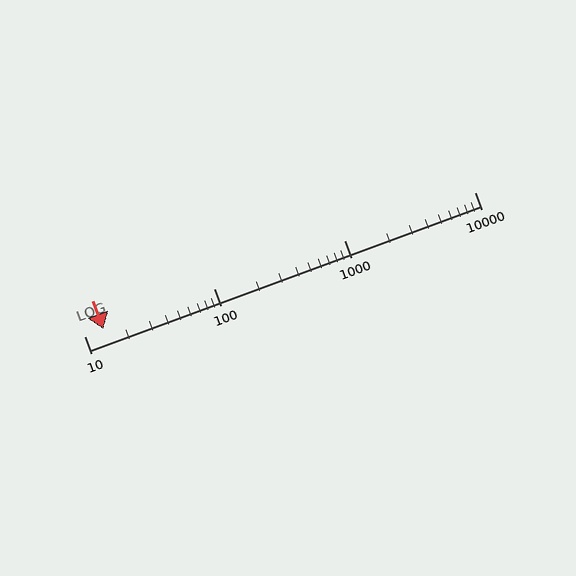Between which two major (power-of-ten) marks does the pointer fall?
The pointer is between 10 and 100.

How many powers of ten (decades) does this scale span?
The scale spans 3 decades, from 10 to 10000.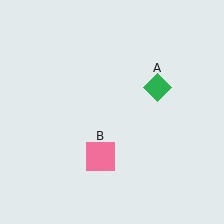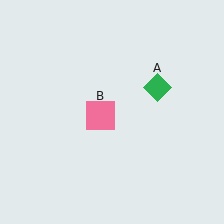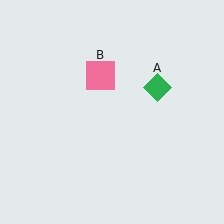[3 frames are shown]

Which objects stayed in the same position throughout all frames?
Green diamond (object A) remained stationary.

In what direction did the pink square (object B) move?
The pink square (object B) moved up.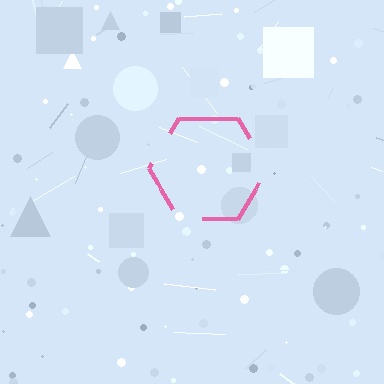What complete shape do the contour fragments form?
The contour fragments form a hexagon.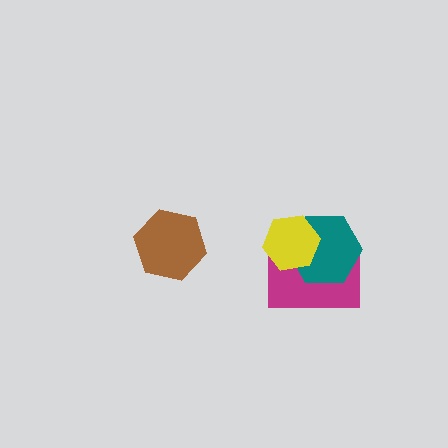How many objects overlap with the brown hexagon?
0 objects overlap with the brown hexagon.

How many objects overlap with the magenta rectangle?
2 objects overlap with the magenta rectangle.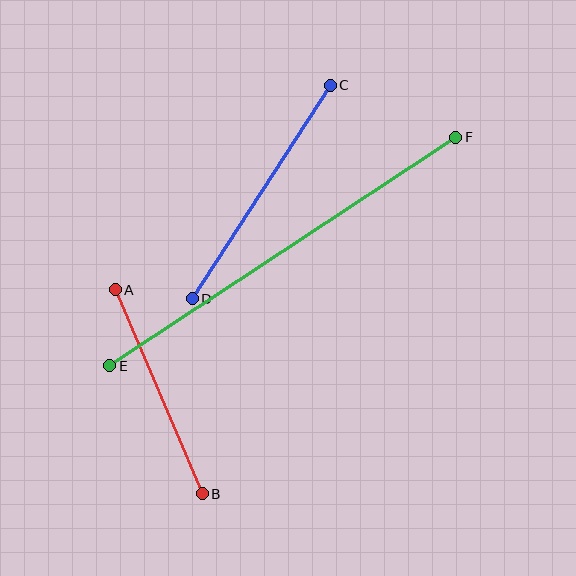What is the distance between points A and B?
The distance is approximately 221 pixels.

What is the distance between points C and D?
The distance is approximately 254 pixels.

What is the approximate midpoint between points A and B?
The midpoint is at approximately (159, 392) pixels.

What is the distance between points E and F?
The distance is approximately 415 pixels.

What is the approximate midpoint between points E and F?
The midpoint is at approximately (283, 252) pixels.